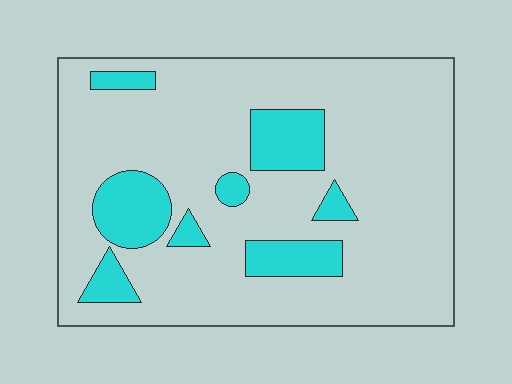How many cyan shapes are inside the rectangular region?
8.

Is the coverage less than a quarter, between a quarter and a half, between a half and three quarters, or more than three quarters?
Less than a quarter.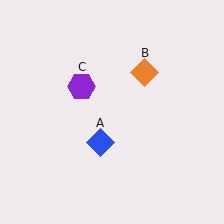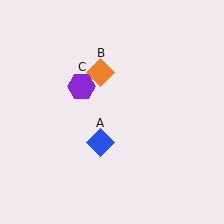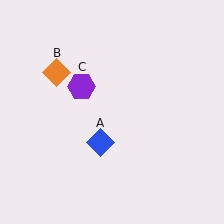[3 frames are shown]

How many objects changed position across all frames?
1 object changed position: orange diamond (object B).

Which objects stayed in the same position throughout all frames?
Blue diamond (object A) and purple hexagon (object C) remained stationary.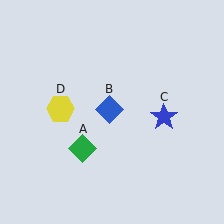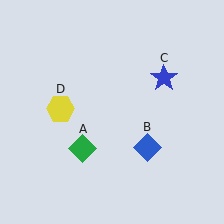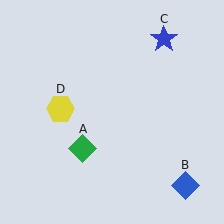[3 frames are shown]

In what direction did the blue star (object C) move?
The blue star (object C) moved up.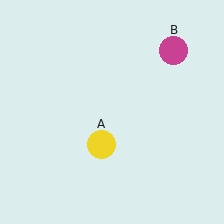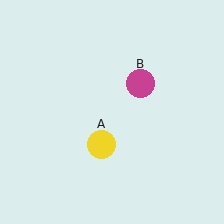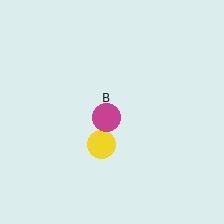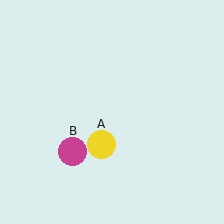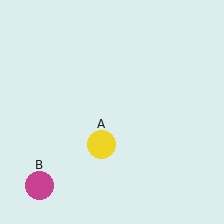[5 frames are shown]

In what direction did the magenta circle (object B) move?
The magenta circle (object B) moved down and to the left.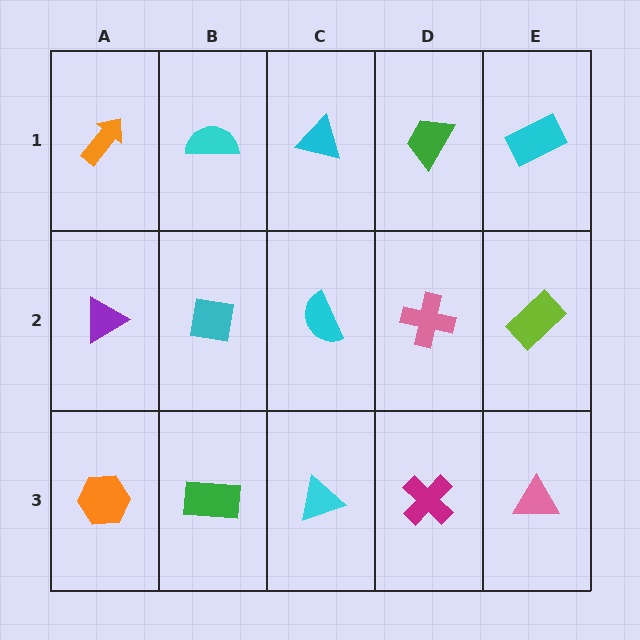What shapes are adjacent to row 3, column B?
A cyan square (row 2, column B), an orange hexagon (row 3, column A), a cyan triangle (row 3, column C).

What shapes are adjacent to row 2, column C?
A cyan triangle (row 1, column C), a cyan triangle (row 3, column C), a cyan square (row 2, column B), a pink cross (row 2, column D).